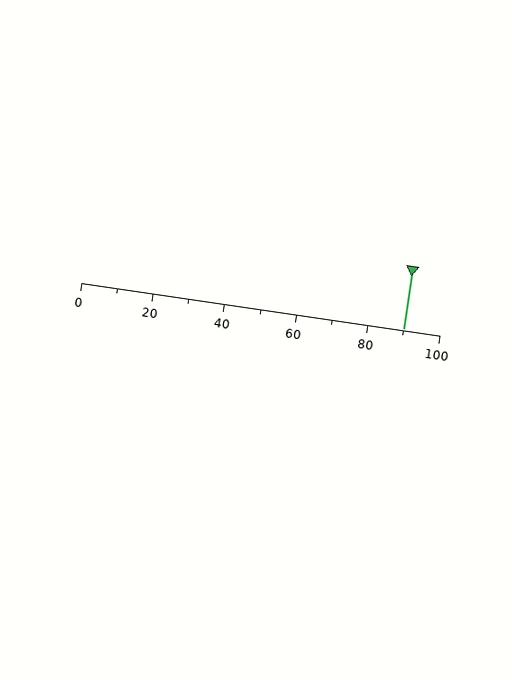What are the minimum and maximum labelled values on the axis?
The axis runs from 0 to 100.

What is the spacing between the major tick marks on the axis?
The major ticks are spaced 20 apart.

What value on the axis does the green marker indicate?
The marker indicates approximately 90.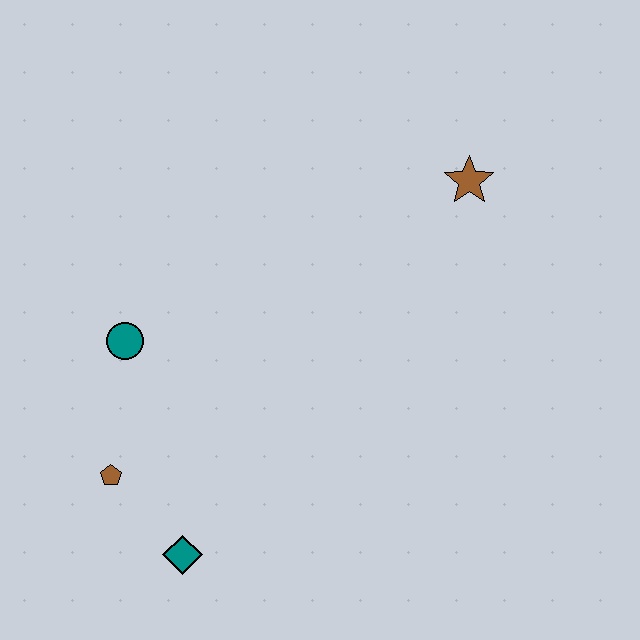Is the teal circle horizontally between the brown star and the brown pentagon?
Yes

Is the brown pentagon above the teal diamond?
Yes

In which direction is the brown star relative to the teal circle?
The brown star is to the right of the teal circle.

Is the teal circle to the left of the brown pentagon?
No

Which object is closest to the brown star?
The teal circle is closest to the brown star.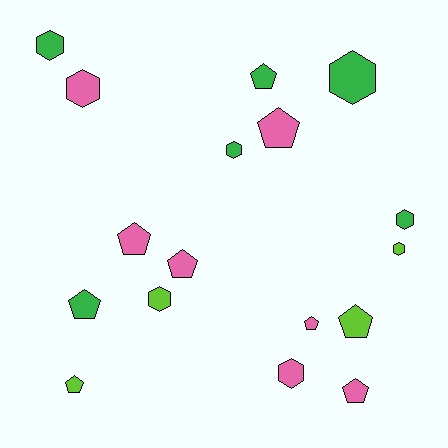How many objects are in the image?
There are 17 objects.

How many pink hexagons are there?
There are 2 pink hexagons.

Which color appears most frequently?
Pink, with 7 objects.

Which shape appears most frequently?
Pentagon, with 9 objects.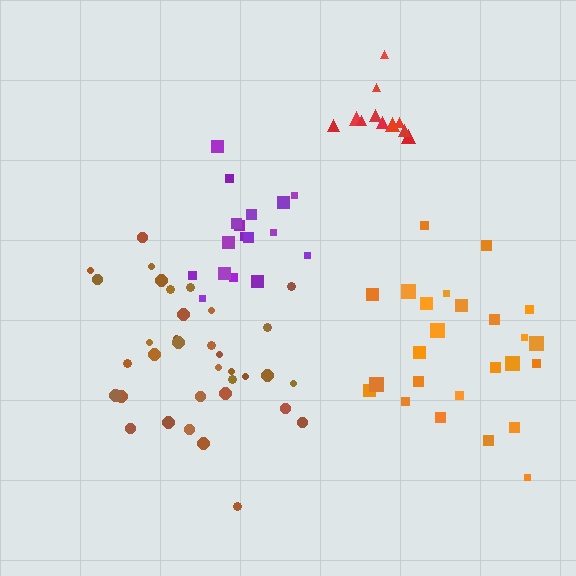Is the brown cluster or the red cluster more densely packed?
Red.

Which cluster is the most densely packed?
Red.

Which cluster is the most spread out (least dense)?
Orange.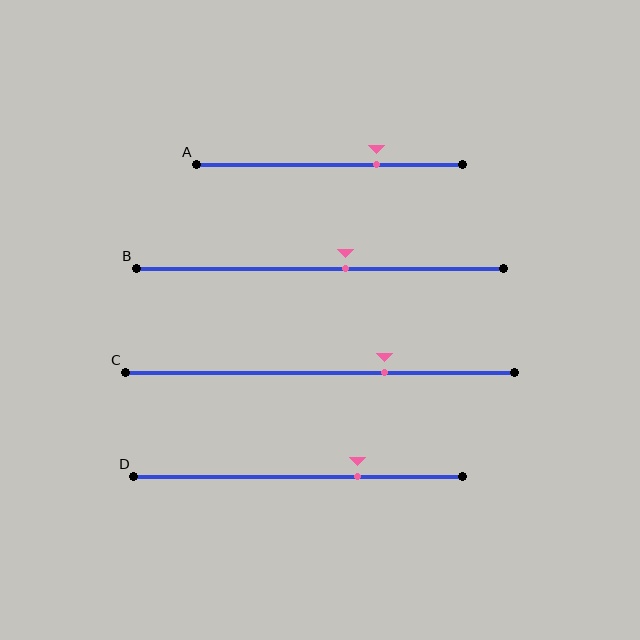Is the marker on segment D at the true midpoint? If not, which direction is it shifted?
No, the marker on segment D is shifted to the right by about 18% of the segment length.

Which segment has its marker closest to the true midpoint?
Segment B has its marker closest to the true midpoint.